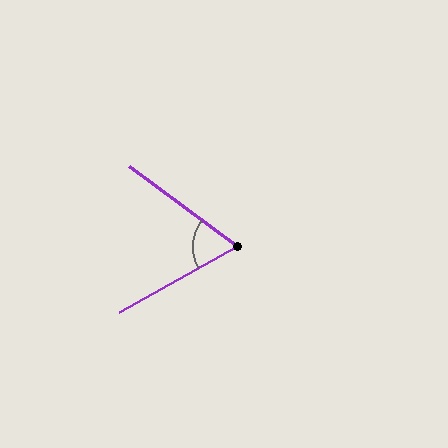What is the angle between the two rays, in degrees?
Approximately 66 degrees.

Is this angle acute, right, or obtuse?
It is acute.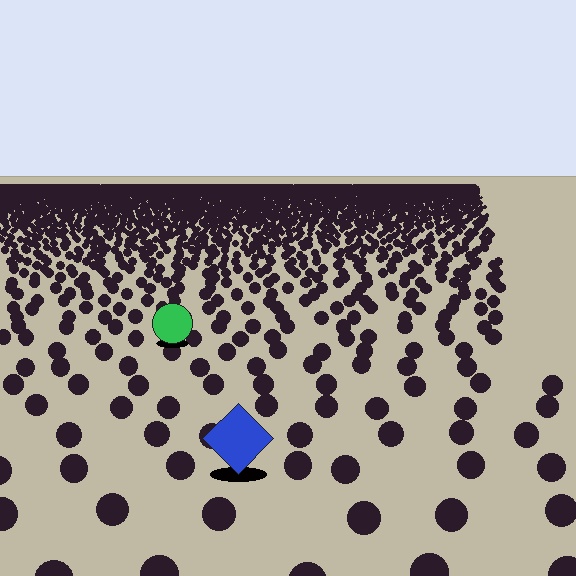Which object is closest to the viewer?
The blue diamond is closest. The texture marks near it are larger and more spread out.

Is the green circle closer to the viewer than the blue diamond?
No. The blue diamond is closer — you can tell from the texture gradient: the ground texture is coarser near it.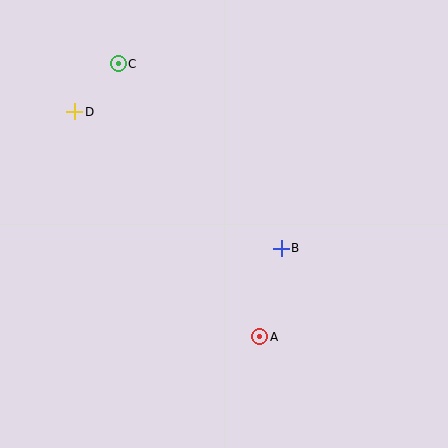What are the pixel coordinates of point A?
Point A is at (260, 337).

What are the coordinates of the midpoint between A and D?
The midpoint between A and D is at (167, 224).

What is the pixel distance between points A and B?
The distance between A and B is 91 pixels.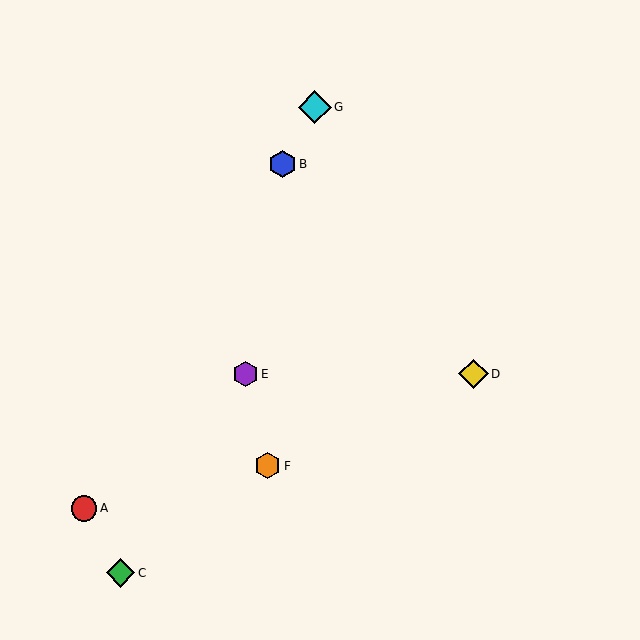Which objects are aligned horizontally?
Objects D, E are aligned horizontally.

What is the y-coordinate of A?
Object A is at y≈508.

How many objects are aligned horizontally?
2 objects (D, E) are aligned horizontally.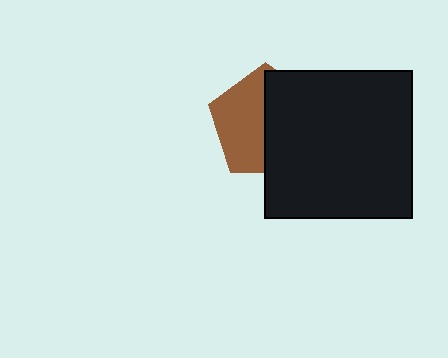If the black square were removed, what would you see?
You would see the complete brown pentagon.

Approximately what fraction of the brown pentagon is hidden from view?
Roughly 52% of the brown pentagon is hidden behind the black square.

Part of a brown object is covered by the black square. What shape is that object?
It is a pentagon.